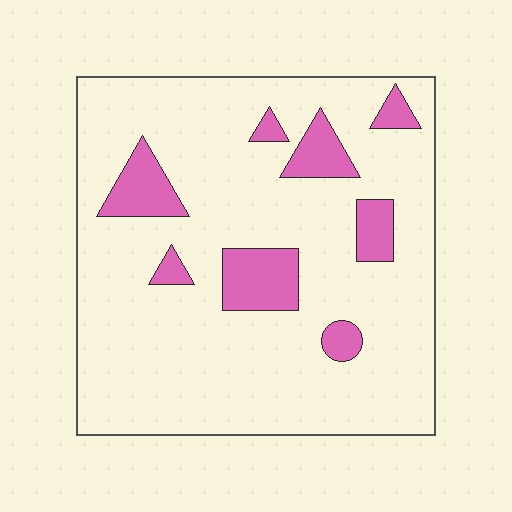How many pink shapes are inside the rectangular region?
8.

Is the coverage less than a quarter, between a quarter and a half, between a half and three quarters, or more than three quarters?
Less than a quarter.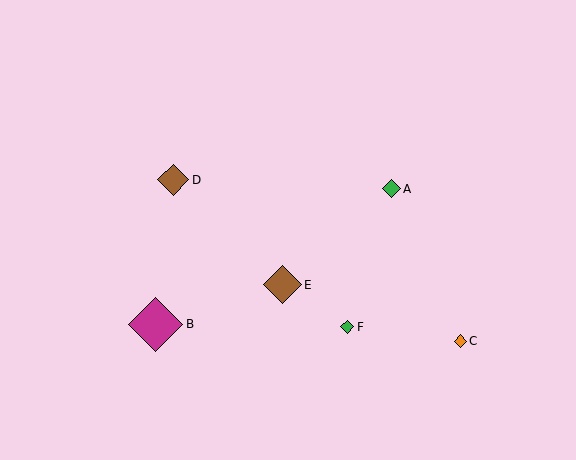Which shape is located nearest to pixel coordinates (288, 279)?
The brown diamond (labeled E) at (282, 285) is nearest to that location.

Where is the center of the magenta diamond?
The center of the magenta diamond is at (155, 324).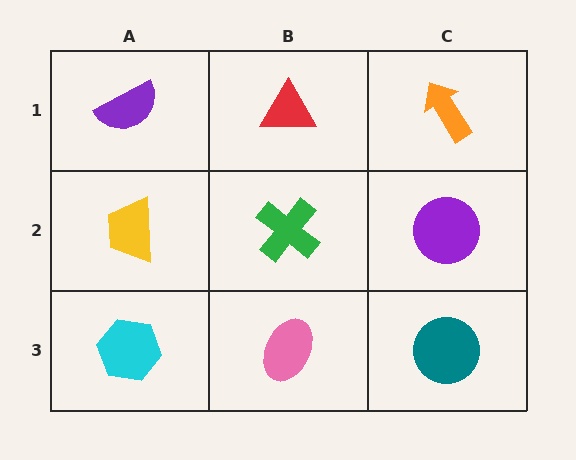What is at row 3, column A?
A cyan hexagon.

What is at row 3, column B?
A pink ellipse.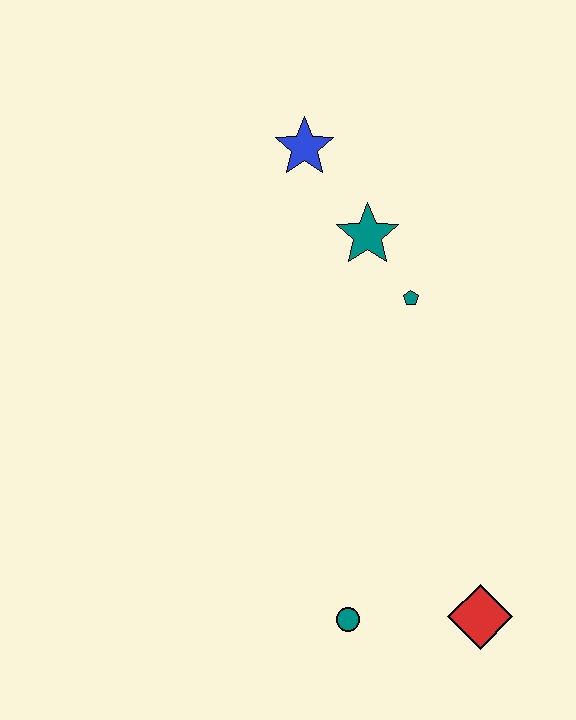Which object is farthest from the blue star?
The red diamond is farthest from the blue star.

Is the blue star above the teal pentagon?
Yes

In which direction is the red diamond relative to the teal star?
The red diamond is below the teal star.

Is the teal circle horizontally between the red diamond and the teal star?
No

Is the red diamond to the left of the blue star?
No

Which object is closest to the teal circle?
The red diamond is closest to the teal circle.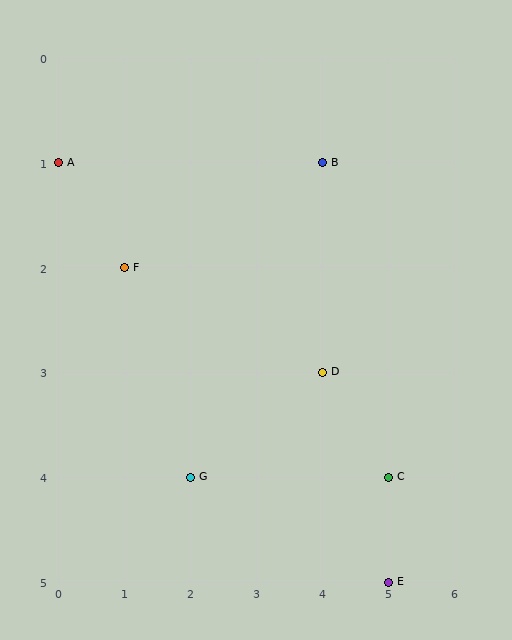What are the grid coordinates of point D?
Point D is at grid coordinates (4, 3).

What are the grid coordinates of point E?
Point E is at grid coordinates (5, 5).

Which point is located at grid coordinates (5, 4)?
Point C is at (5, 4).